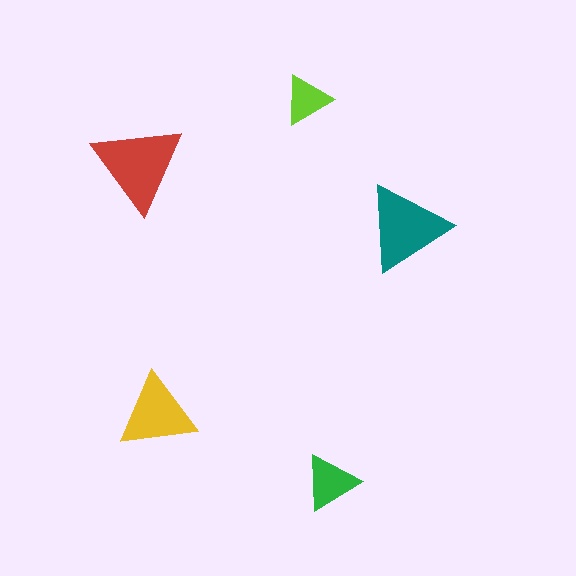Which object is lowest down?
The green triangle is bottommost.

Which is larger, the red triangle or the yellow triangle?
The red one.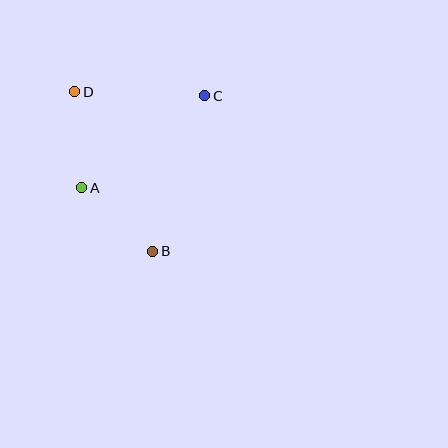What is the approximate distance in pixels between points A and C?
The distance between A and C is approximately 153 pixels.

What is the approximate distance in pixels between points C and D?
The distance between C and D is approximately 130 pixels.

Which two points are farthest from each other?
Points B and D are farthest from each other.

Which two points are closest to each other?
Points A and B are closest to each other.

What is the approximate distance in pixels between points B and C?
The distance between B and C is approximately 164 pixels.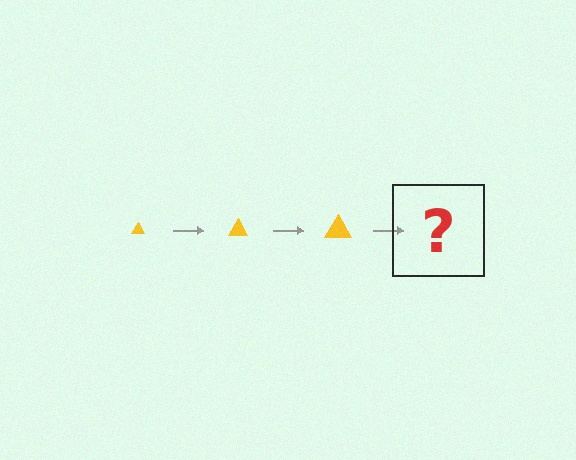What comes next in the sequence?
The next element should be a yellow triangle, larger than the previous one.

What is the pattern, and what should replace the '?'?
The pattern is that the triangle gets progressively larger each step. The '?' should be a yellow triangle, larger than the previous one.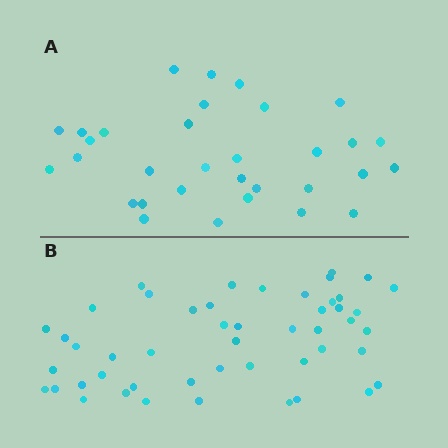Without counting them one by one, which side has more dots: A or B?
Region B (the bottom region) has more dots.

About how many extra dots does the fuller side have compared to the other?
Region B has approximately 15 more dots than region A.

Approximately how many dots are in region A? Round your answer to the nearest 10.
About 30 dots. (The exact count is 32, which rounds to 30.)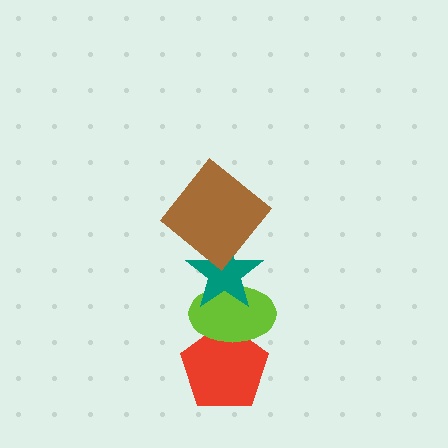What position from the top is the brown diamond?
The brown diamond is 1st from the top.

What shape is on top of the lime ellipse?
The teal star is on top of the lime ellipse.